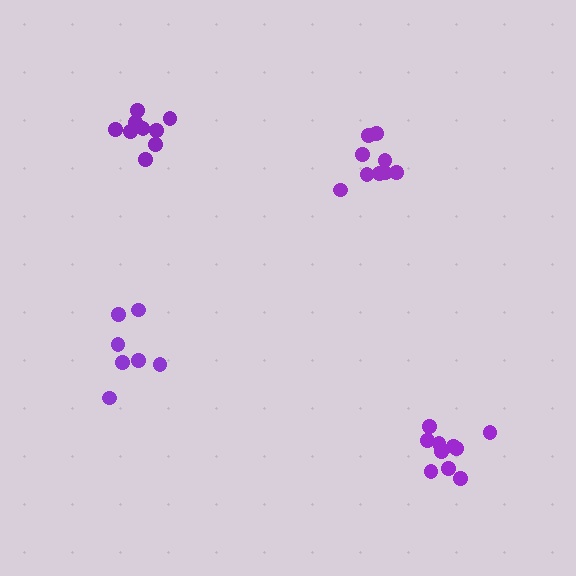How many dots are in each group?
Group 1: 9 dots, Group 2: 10 dots, Group 3: 9 dots, Group 4: 7 dots (35 total).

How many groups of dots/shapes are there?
There are 4 groups.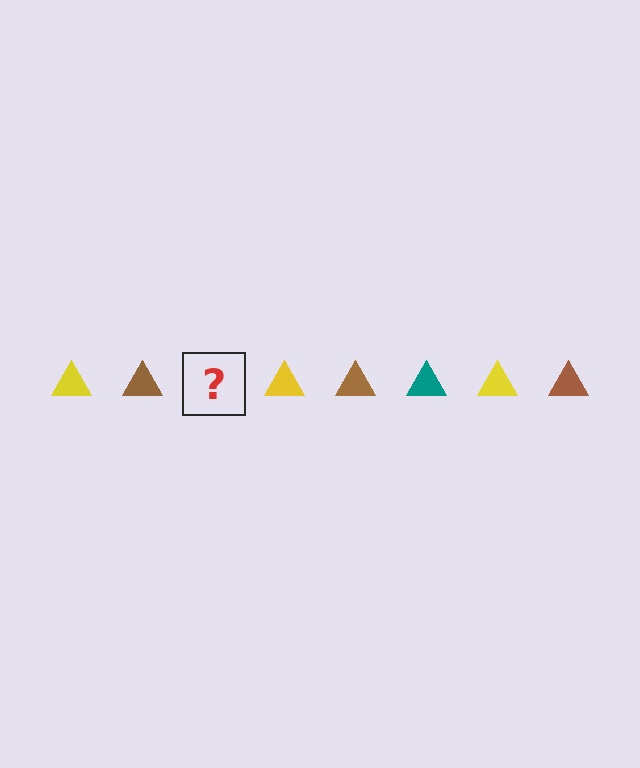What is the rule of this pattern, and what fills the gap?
The rule is that the pattern cycles through yellow, brown, teal triangles. The gap should be filled with a teal triangle.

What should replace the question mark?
The question mark should be replaced with a teal triangle.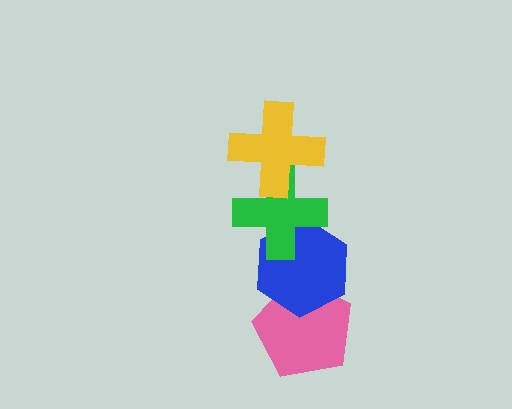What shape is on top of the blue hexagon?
The green cross is on top of the blue hexagon.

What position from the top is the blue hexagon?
The blue hexagon is 3rd from the top.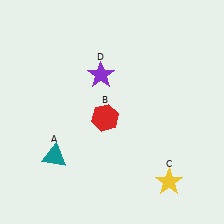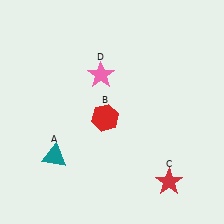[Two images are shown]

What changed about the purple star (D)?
In Image 1, D is purple. In Image 2, it changed to pink.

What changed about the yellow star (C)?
In Image 1, C is yellow. In Image 2, it changed to red.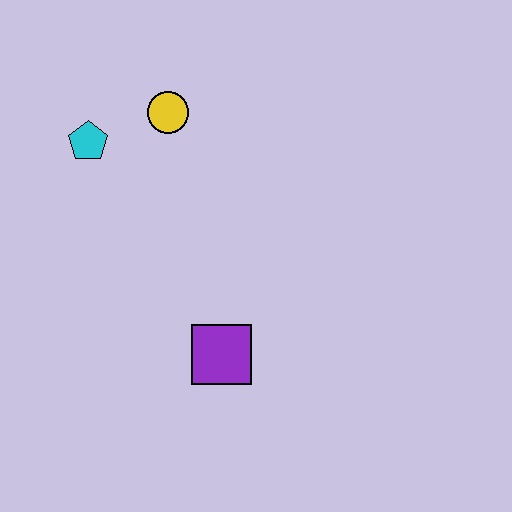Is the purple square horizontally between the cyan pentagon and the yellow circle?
No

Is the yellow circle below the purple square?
No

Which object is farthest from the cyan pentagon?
The purple square is farthest from the cyan pentagon.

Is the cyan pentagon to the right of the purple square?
No